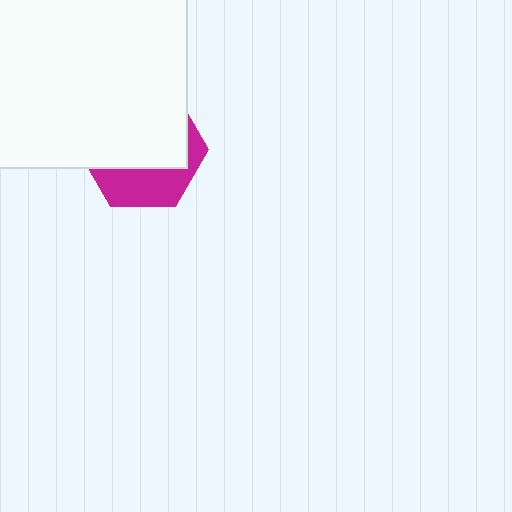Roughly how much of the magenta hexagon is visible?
A small part of it is visible (roughly 35%).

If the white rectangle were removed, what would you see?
You would see the complete magenta hexagon.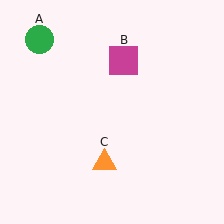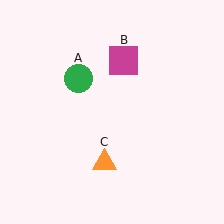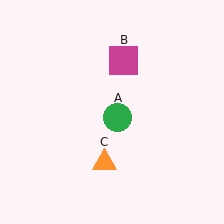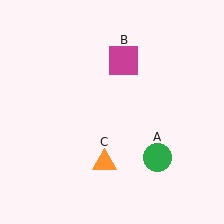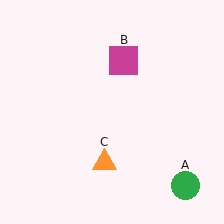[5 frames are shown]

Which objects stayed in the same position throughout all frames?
Magenta square (object B) and orange triangle (object C) remained stationary.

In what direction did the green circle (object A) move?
The green circle (object A) moved down and to the right.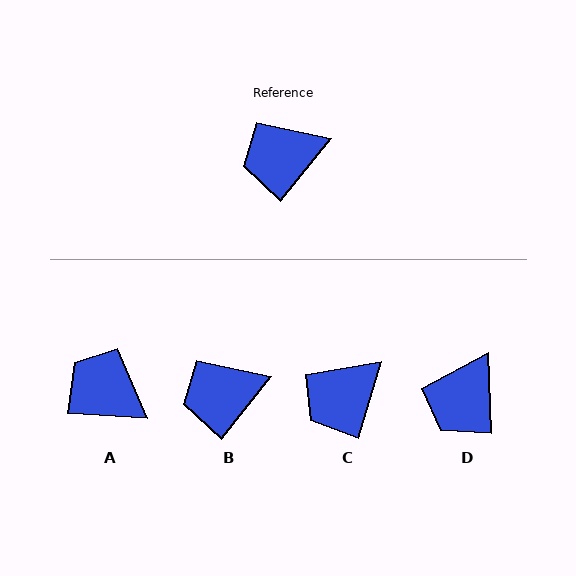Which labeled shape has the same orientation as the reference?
B.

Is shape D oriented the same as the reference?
No, it is off by about 41 degrees.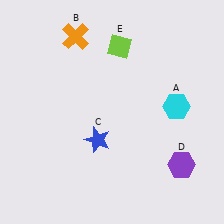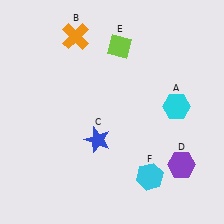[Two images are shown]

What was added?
A cyan hexagon (F) was added in Image 2.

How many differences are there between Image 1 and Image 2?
There is 1 difference between the two images.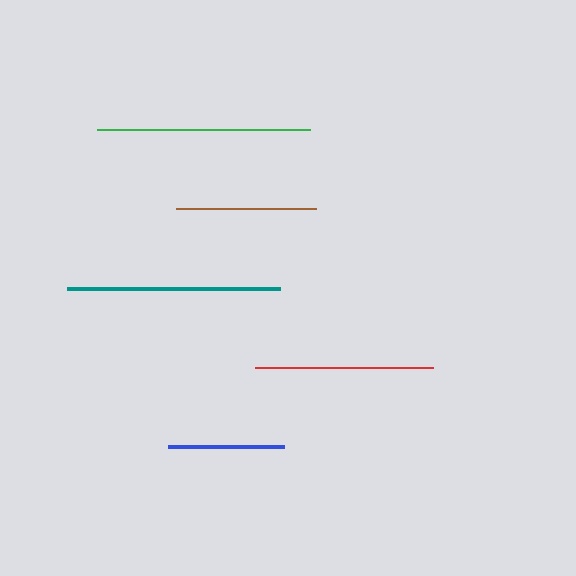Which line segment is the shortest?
The blue line is the shortest at approximately 116 pixels.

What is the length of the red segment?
The red segment is approximately 178 pixels long.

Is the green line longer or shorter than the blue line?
The green line is longer than the blue line.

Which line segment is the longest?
The teal line is the longest at approximately 213 pixels.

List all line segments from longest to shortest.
From longest to shortest: teal, green, red, brown, blue.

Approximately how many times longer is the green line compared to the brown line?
The green line is approximately 1.5 times the length of the brown line.